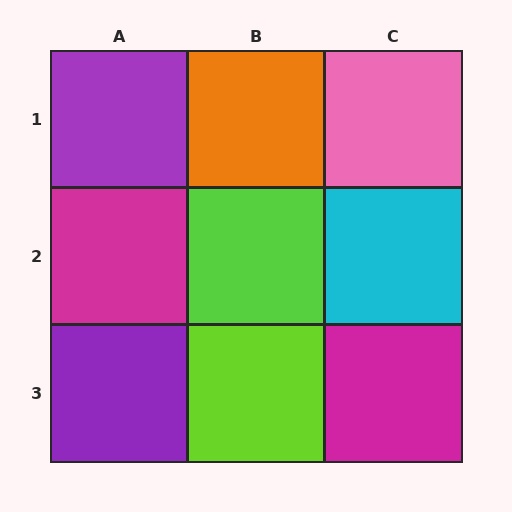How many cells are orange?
1 cell is orange.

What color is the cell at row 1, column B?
Orange.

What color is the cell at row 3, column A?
Purple.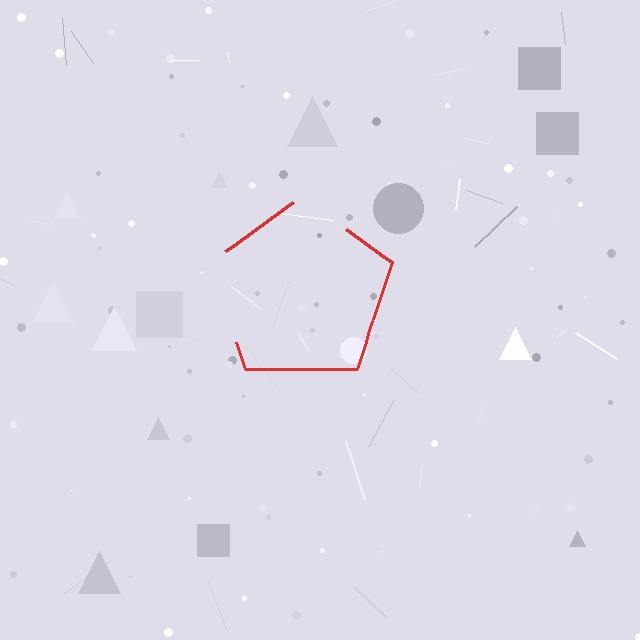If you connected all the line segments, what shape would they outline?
They would outline a pentagon.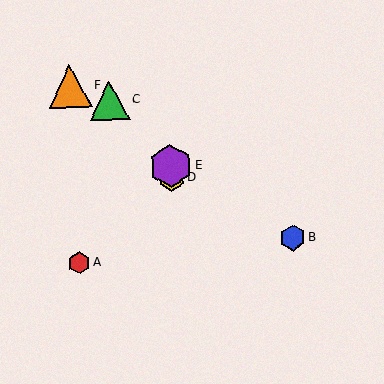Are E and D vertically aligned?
Yes, both are at x≈171.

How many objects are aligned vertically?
2 objects (D, E) are aligned vertically.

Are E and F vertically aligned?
No, E is at x≈171 and F is at x≈70.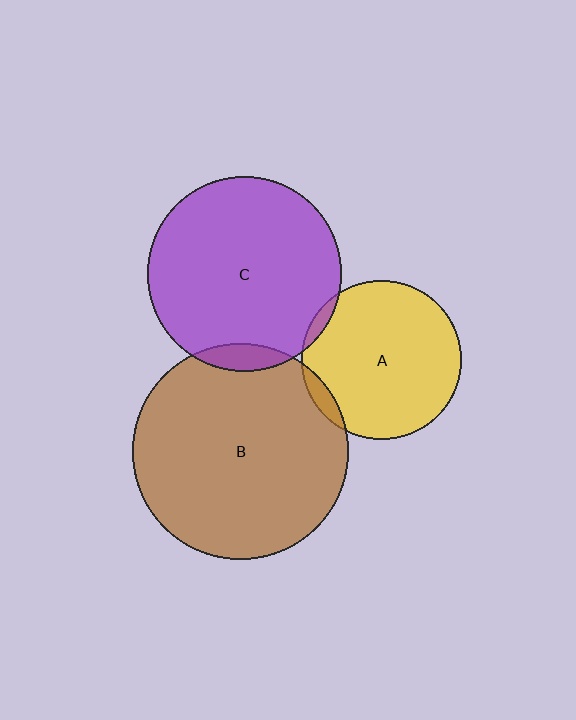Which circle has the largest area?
Circle B (brown).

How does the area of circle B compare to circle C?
Approximately 1.2 times.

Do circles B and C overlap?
Yes.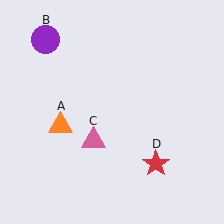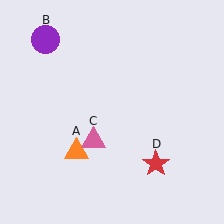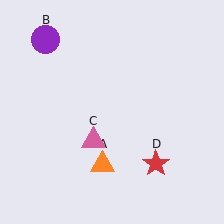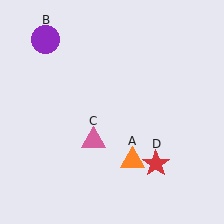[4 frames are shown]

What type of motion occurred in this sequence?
The orange triangle (object A) rotated counterclockwise around the center of the scene.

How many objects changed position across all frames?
1 object changed position: orange triangle (object A).